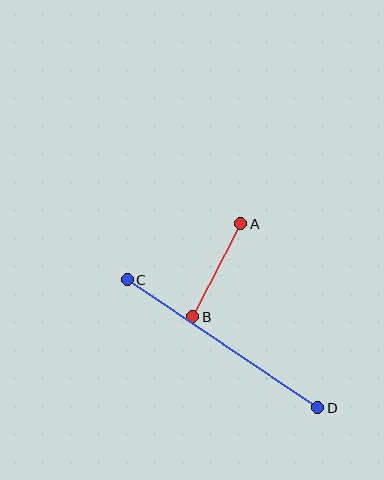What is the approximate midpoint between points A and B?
The midpoint is at approximately (217, 270) pixels.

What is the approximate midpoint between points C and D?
The midpoint is at approximately (222, 344) pixels.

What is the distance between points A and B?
The distance is approximately 105 pixels.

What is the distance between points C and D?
The distance is approximately 229 pixels.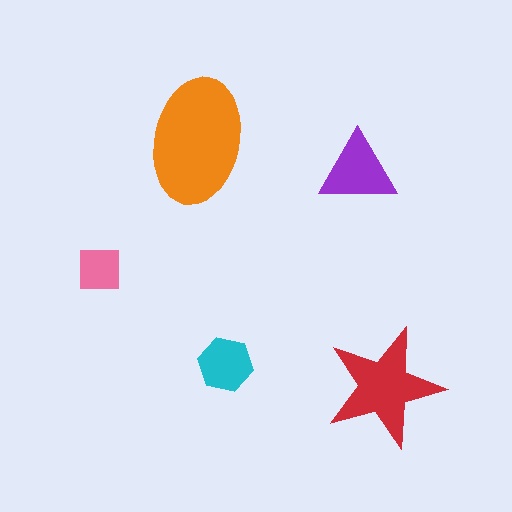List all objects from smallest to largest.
The pink square, the cyan hexagon, the purple triangle, the red star, the orange ellipse.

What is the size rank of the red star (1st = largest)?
2nd.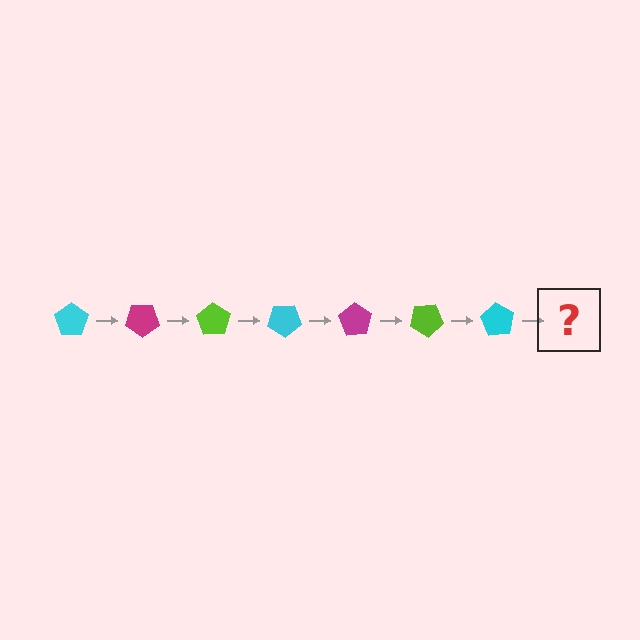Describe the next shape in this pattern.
It should be a magenta pentagon, rotated 245 degrees from the start.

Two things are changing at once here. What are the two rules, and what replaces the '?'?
The two rules are that it rotates 35 degrees each step and the color cycles through cyan, magenta, and lime. The '?' should be a magenta pentagon, rotated 245 degrees from the start.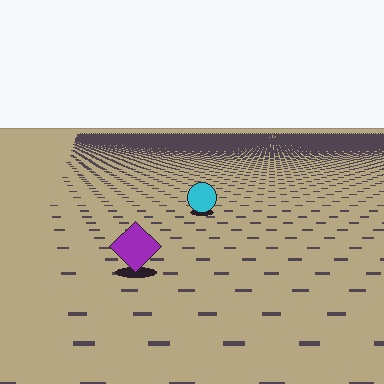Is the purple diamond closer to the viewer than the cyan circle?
Yes. The purple diamond is closer — you can tell from the texture gradient: the ground texture is coarser near it.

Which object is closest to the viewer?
The purple diamond is closest. The texture marks near it are larger and more spread out.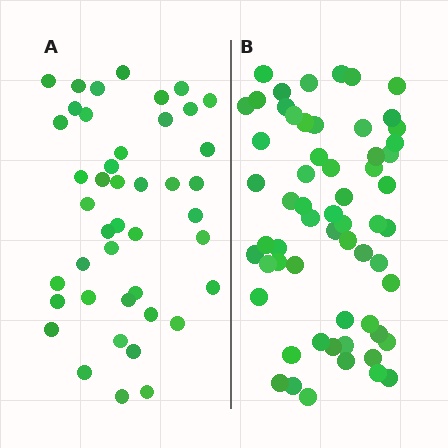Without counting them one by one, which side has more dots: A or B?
Region B (the right region) has more dots.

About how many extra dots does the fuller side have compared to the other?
Region B has approximately 15 more dots than region A.